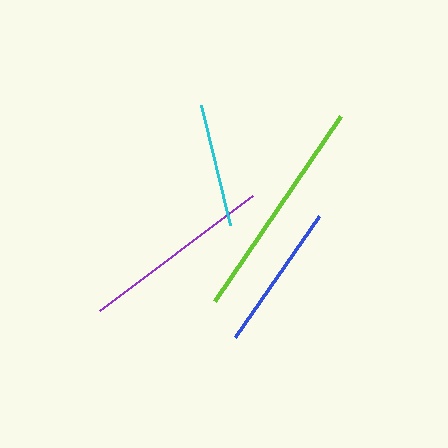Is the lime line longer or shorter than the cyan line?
The lime line is longer than the cyan line.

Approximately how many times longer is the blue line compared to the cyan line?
The blue line is approximately 1.2 times the length of the cyan line.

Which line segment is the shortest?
The cyan line is the shortest at approximately 123 pixels.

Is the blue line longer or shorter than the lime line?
The lime line is longer than the blue line.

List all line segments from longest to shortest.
From longest to shortest: lime, purple, blue, cyan.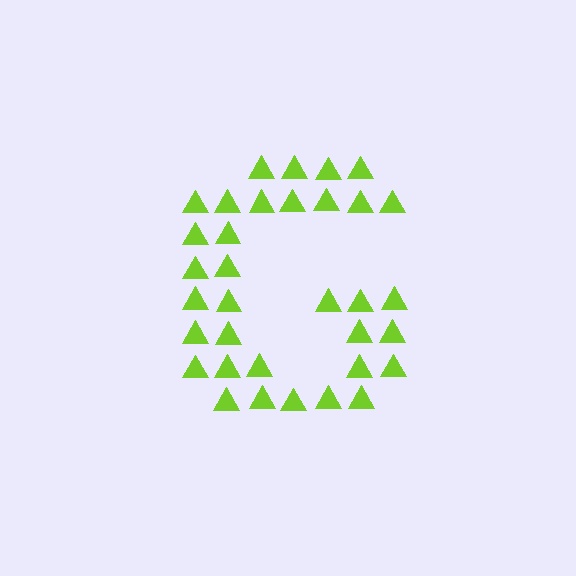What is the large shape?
The large shape is the letter G.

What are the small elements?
The small elements are triangles.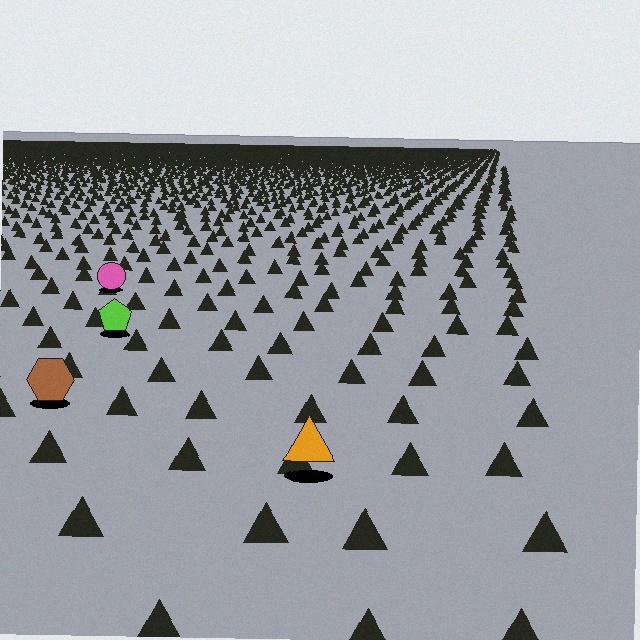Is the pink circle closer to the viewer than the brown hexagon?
No. The brown hexagon is closer — you can tell from the texture gradient: the ground texture is coarser near it.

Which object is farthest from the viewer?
The pink circle is farthest from the viewer. It appears smaller and the ground texture around it is denser.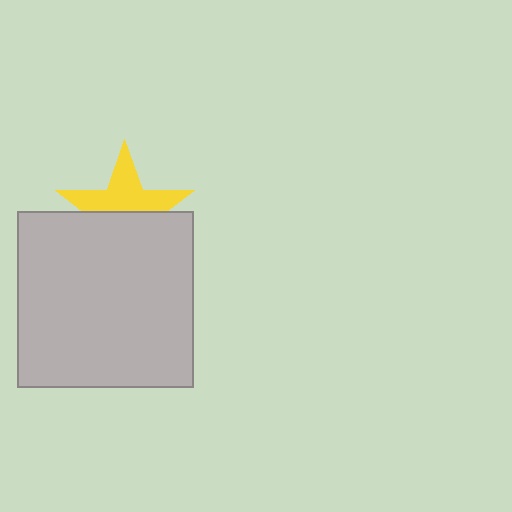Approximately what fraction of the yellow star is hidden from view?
Roughly 48% of the yellow star is hidden behind the light gray square.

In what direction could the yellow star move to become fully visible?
The yellow star could move up. That would shift it out from behind the light gray square entirely.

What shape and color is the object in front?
The object in front is a light gray square.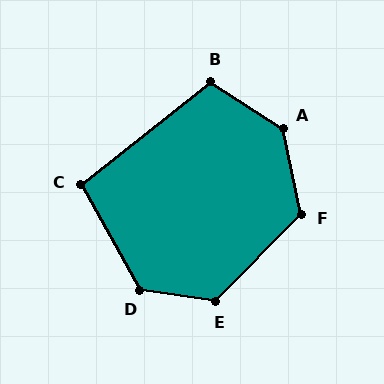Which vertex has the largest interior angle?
A, at approximately 134 degrees.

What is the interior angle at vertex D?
Approximately 127 degrees (obtuse).